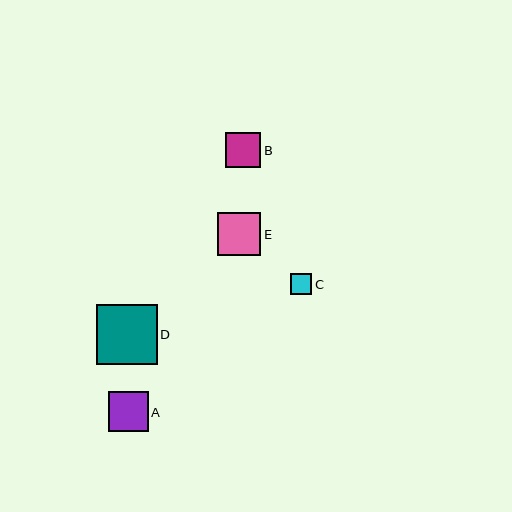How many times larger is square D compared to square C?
Square D is approximately 2.8 times the size of square C.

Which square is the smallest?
Square C is the smallest with a size of approximately 21 pixels.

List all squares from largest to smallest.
From largest to smallest: D, E, A, B, C.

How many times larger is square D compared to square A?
Square D is approximately 1.5 times the size of square A.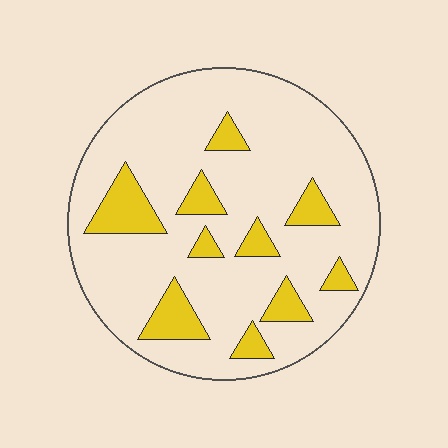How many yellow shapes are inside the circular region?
10.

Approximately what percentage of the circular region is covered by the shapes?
Approximately 20%.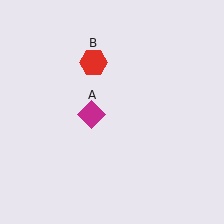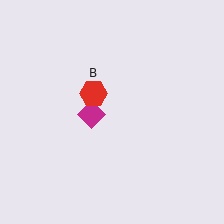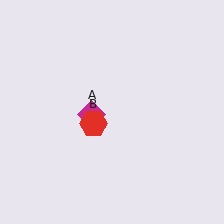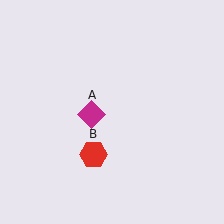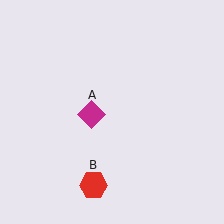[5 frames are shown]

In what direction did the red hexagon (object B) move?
The red hexagon (object B) moved down.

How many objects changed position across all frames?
1 object changed position: red hexagon (object B).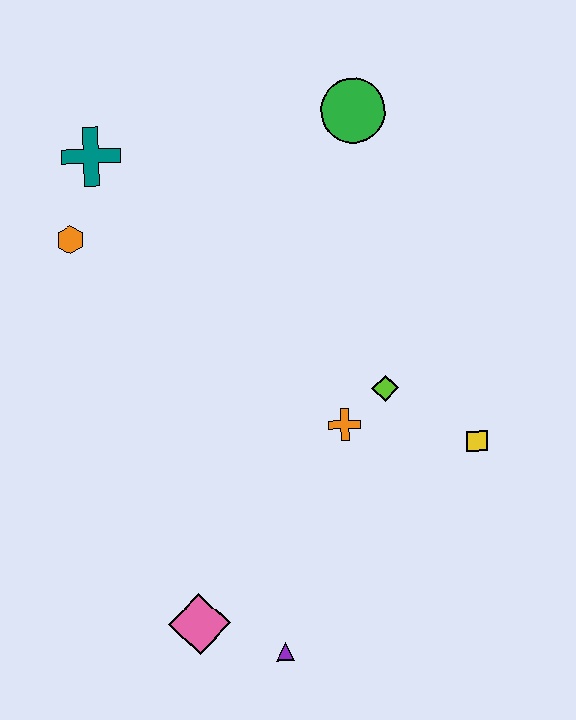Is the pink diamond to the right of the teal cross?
Yes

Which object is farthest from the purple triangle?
The green circle is farthest from the purple triangle.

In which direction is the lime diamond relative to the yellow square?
The lime diamond is to the left of the yellow square.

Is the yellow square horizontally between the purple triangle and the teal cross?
No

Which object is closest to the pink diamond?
The purple triangle is closest to the pink diamond.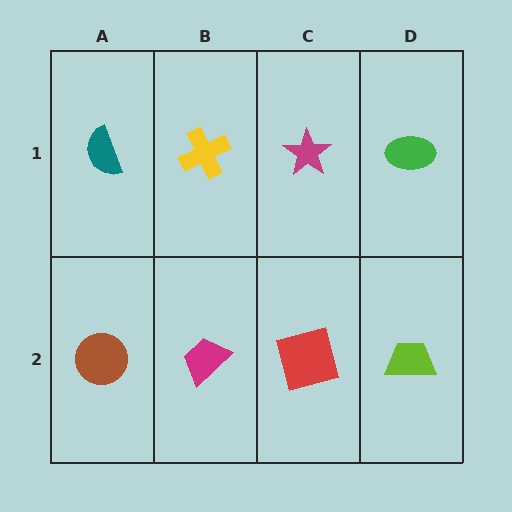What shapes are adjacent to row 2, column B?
A yellow cross (row 1, column B), a brown circle (row 2, column A), a red square (row 2, column C).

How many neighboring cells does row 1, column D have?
2.